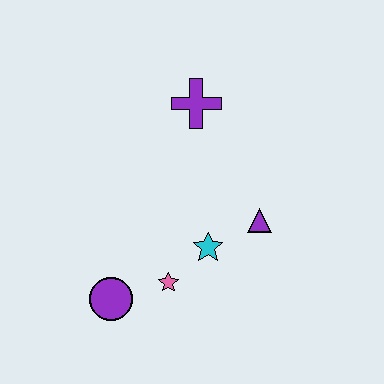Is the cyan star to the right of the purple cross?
Yes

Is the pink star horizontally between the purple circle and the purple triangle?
Yes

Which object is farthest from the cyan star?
The purple cross is farthest from the cyan star.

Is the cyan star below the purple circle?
No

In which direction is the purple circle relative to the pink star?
The purple circle is to the left of the pink star.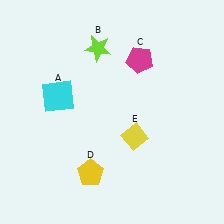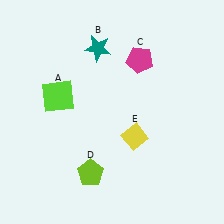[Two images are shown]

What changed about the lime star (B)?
In Image 1, B is lime. In Image 2, it changed to teal.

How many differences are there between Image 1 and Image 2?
There are 3 differences between the two images.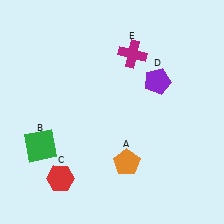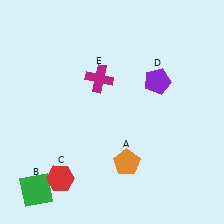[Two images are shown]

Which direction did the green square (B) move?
The green square (B) moved down.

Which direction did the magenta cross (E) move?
The magenta cross (E) moved left.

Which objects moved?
The objects that moved are: the green square (B), the magenta cross (E).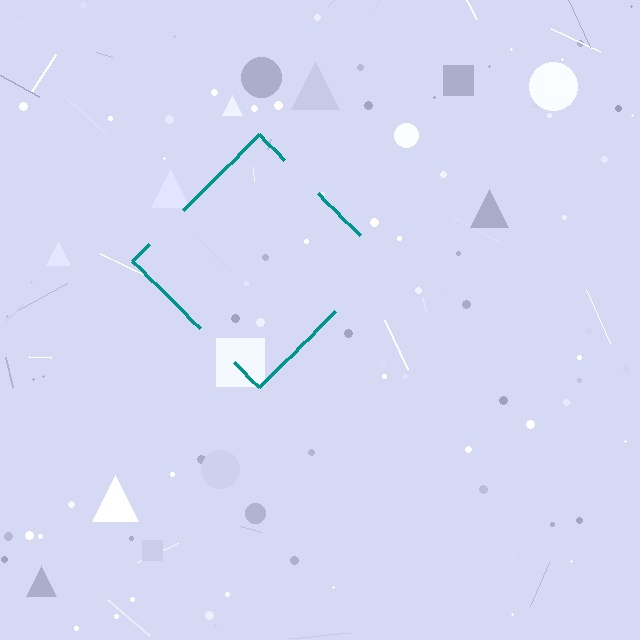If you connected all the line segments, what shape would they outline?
They would outline a diamond.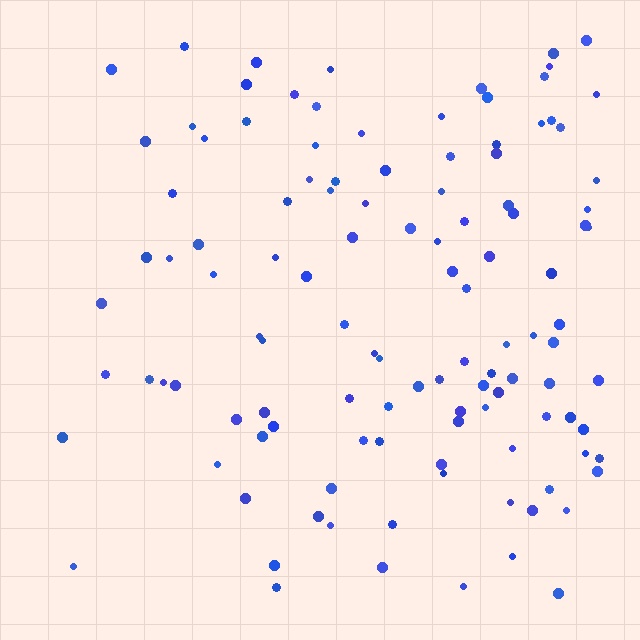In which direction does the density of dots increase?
From left to right, with the right side densest.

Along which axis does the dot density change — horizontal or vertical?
Horizontal.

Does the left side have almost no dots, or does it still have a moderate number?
Still a moderate number, just noticeably fewer than the right.